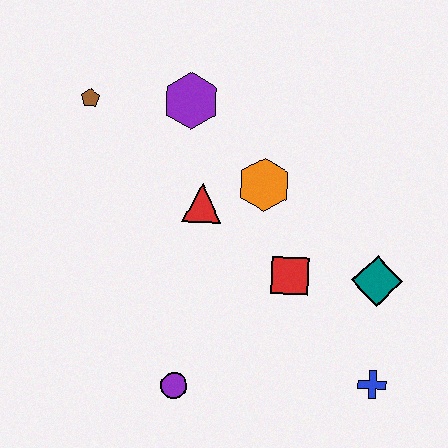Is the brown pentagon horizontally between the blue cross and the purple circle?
No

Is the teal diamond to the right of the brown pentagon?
Yes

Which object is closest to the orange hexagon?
The red triangle is closest to the orange hexagon.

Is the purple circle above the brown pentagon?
No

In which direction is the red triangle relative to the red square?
The red triangle is to the left of the red square.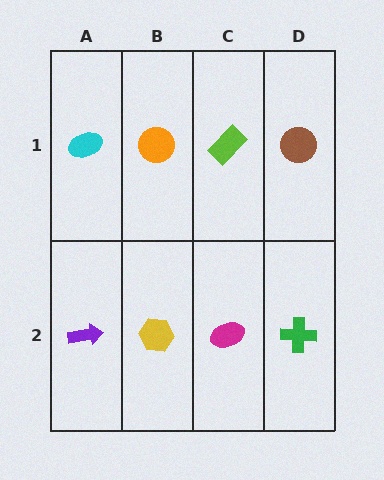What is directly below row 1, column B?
A yellow hexagon.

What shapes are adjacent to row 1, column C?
A magenta ellipse (row 2, column C), an orange circle (row 1, column B), a brown circle (row 1, column D).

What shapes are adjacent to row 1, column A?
A purple arrow (row 2, column A), an orange circle (row 1, column B).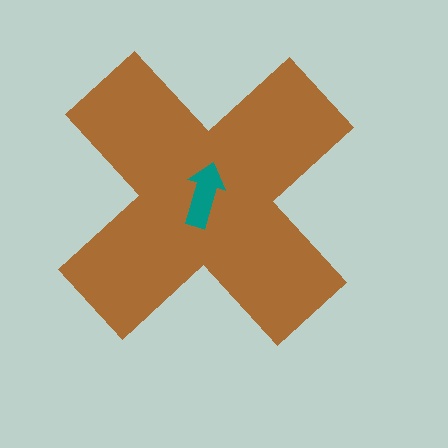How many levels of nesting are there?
2.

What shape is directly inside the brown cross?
The teal arrow.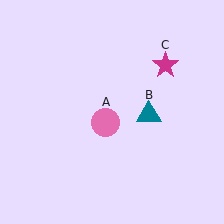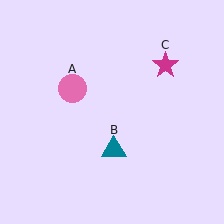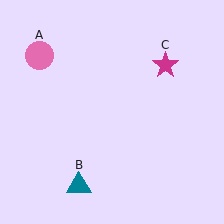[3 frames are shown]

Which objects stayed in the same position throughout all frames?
Magenta star (object C) remained stationary.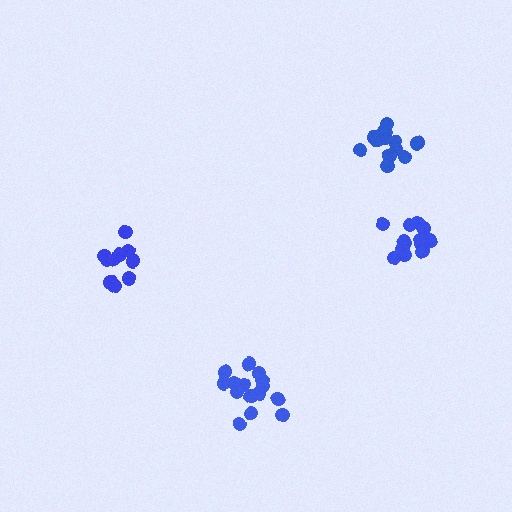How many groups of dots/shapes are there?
There are 4 groups.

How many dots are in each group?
Group 1: 13 dots, Group 2: 10 dots, Group 3: 15 dots, Group 4: 15 dots (53 total).